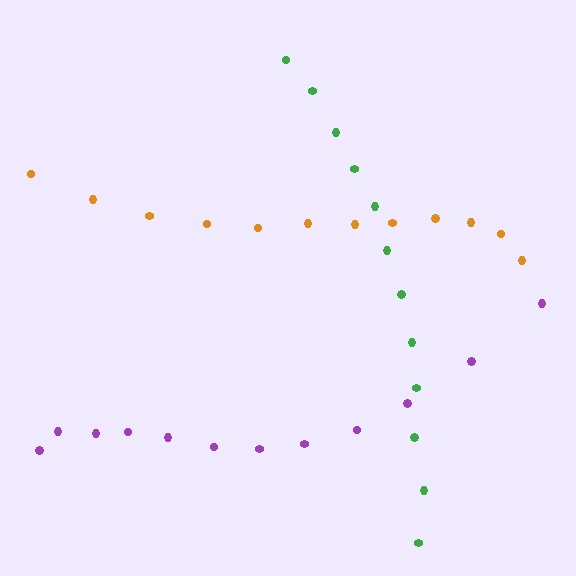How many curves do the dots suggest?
There are 3 distinct paths.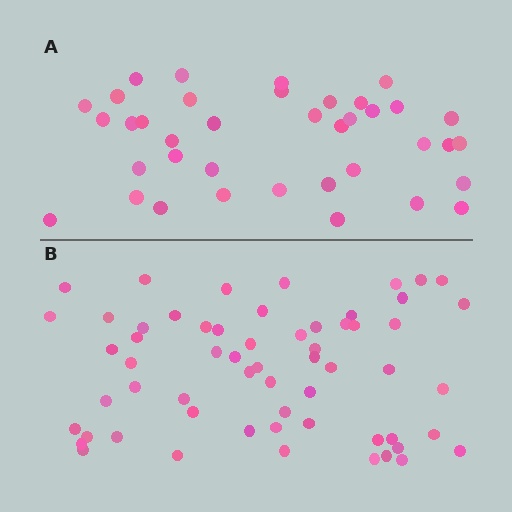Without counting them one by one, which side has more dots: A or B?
Region B (the bottom region) has more dots.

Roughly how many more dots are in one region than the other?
Region B has approximately 20 more dots than region A.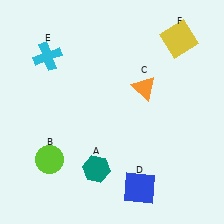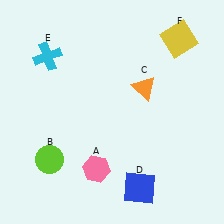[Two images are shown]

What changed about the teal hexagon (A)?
In Image 1, A is teal. In Image 2, it changed to pink.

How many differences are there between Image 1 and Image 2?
There is 1 difference between the two images.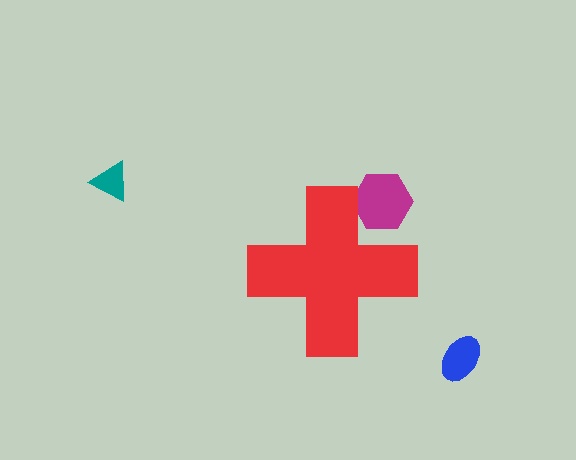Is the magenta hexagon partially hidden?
Yes, the magenta hexagon is partially hidden behind the red cross.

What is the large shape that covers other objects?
A red cross.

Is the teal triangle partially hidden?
No, the teal triangle is fully visible.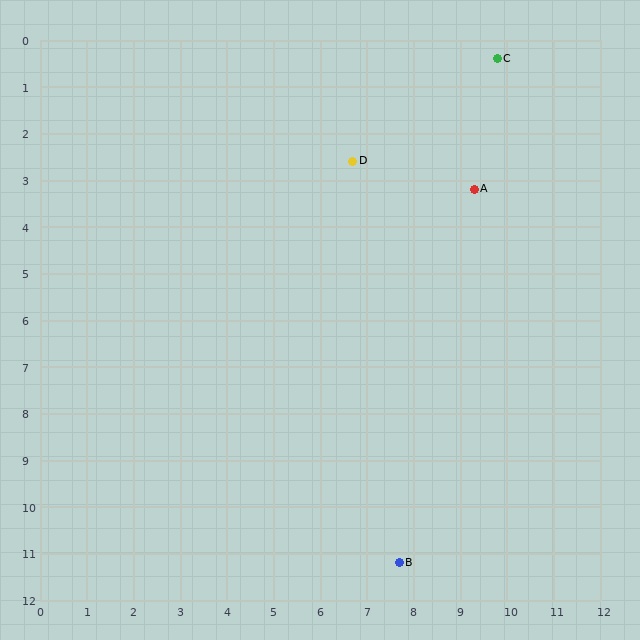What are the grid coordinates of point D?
Point D is at approximately (6.7, 2.6).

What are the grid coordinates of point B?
Point B is at approximately (7.7, 11.2).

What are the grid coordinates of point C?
Point C is at approximately (9.8, 0.4).